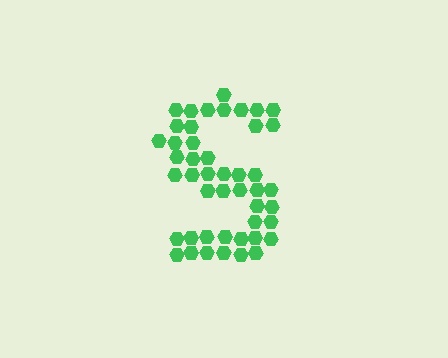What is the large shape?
The large shape is the letter S.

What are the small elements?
The small elements are hexagons.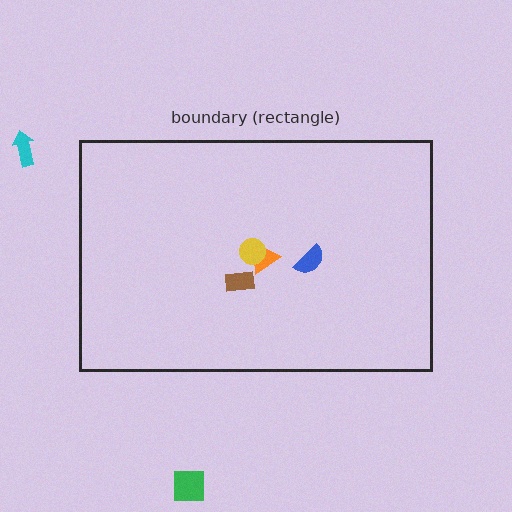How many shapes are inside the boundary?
4 inside, 2 outside.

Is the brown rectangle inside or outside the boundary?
Inside.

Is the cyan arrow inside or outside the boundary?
Outside.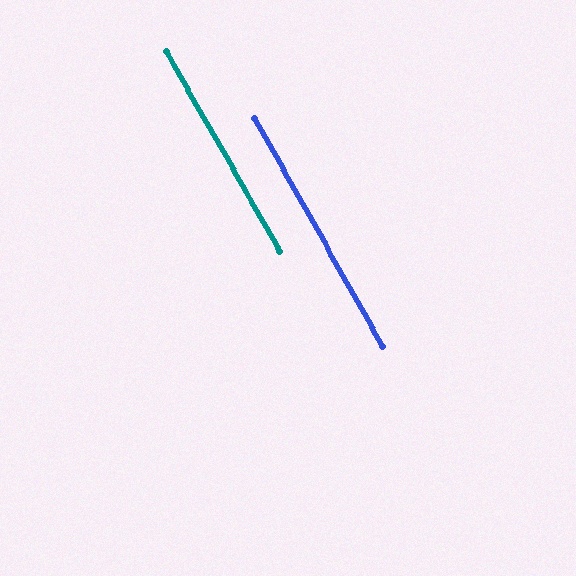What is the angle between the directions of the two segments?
Approximately 0 degrees.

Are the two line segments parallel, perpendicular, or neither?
Parallel — their directions differ by only 0.3°.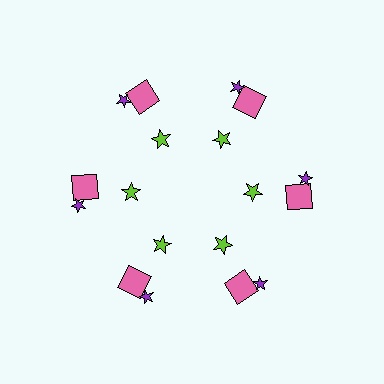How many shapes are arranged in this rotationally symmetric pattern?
There are 18 shapes, arranged in 6 groups of 3.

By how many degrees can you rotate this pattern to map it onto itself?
The pattern maps onto itself every 60 degrees of rotation.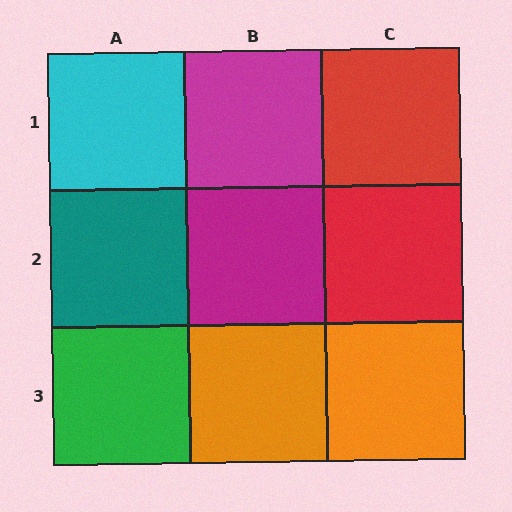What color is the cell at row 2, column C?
Red.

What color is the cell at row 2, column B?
Magenta.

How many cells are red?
2 cells are red.